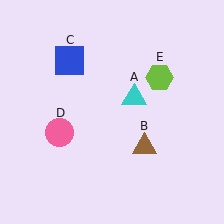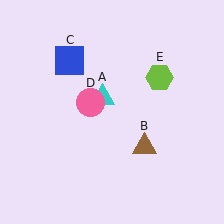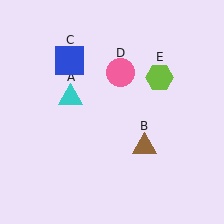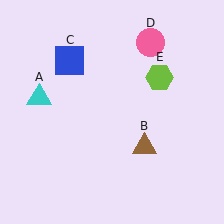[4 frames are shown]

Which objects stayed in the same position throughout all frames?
Brown triangle (object B) and blue square (object C) and lime hexagon (object E) remained stationary.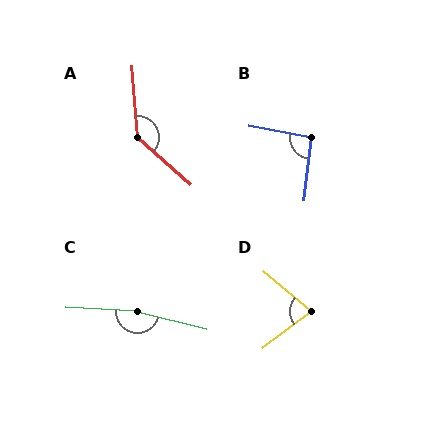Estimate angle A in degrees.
Approximately 136 degrees.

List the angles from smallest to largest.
D (77°), B (94°), A (136°), C (169°).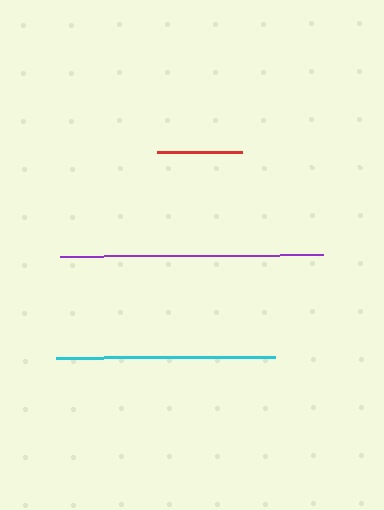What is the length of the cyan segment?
The cyan segment is approximately 220 pixels long.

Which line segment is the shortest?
The red line is the shortest at approximately 86 pixels.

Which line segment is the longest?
The purple line is the longest at approximately 263 pixels.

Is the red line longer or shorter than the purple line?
The purple line is longer than the red line.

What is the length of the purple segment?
The purple segment is approximately 263 pixels long.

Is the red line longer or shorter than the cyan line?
The cyan line is longer than the red line.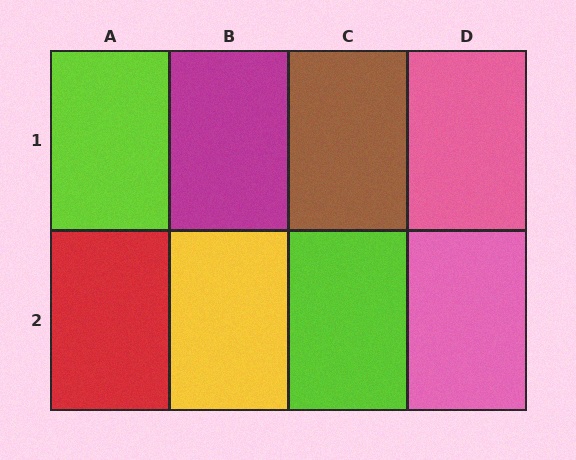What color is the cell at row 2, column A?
Red.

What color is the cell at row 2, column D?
Pink.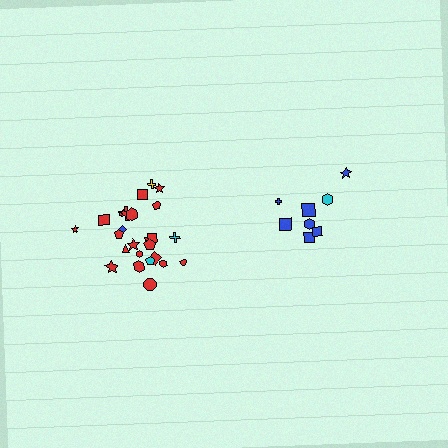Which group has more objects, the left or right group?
The left group.